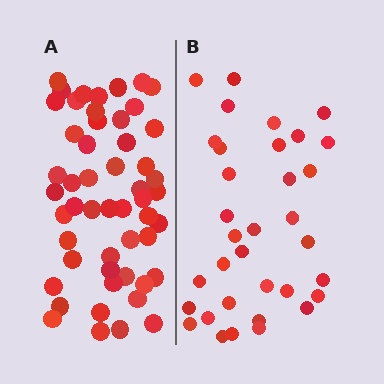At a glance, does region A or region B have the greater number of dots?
Region A (the left region) has more dots.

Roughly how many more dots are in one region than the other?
Region A has approximately 20 more dots than region B.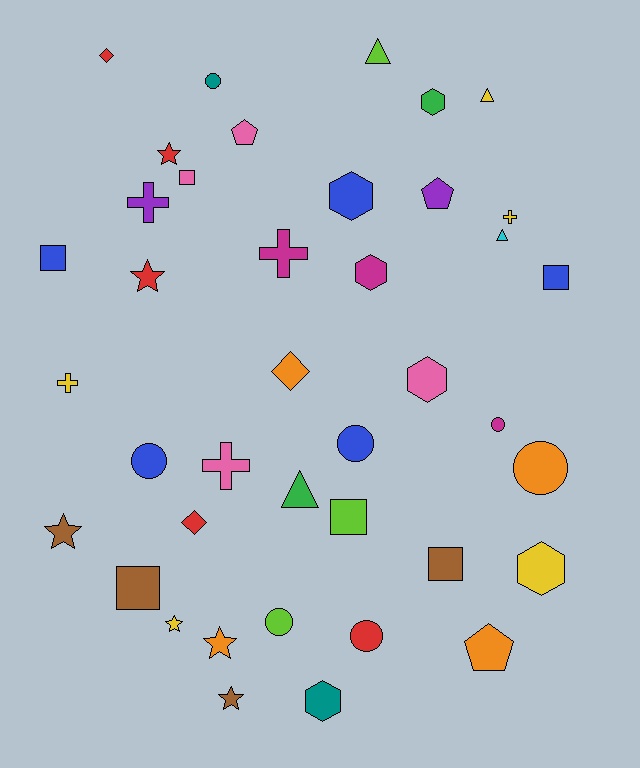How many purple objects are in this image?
There are 2 purple objects.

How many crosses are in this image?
There are 5 crosses.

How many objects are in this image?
There are 40 objects.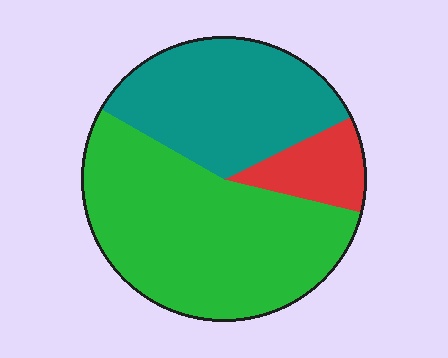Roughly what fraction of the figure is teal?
Teal covers 35% of the figure.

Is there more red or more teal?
Teal.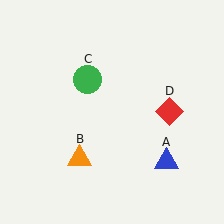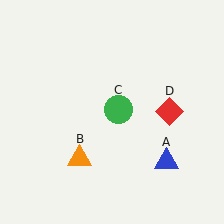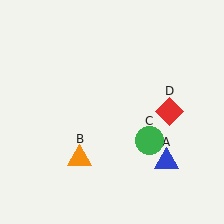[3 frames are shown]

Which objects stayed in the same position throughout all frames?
Blue triangle (object A) and orange triangle (object B) and red diamond (object D) remained stationary.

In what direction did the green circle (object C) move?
The green circle (object C) moved down and to the right.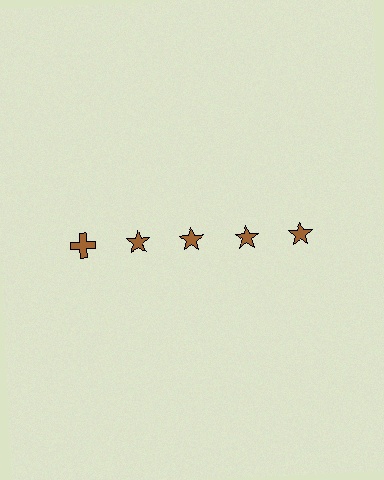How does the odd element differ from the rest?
It has a different shape: cross instead of star.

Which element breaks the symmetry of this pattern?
The brown cross in the top row, leftmost column breaks the symmetry. All other shapes are brown stars.